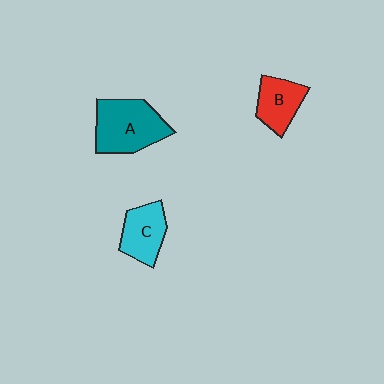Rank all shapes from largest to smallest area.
From largest to smallest: A (teal), C (cyan), B (red).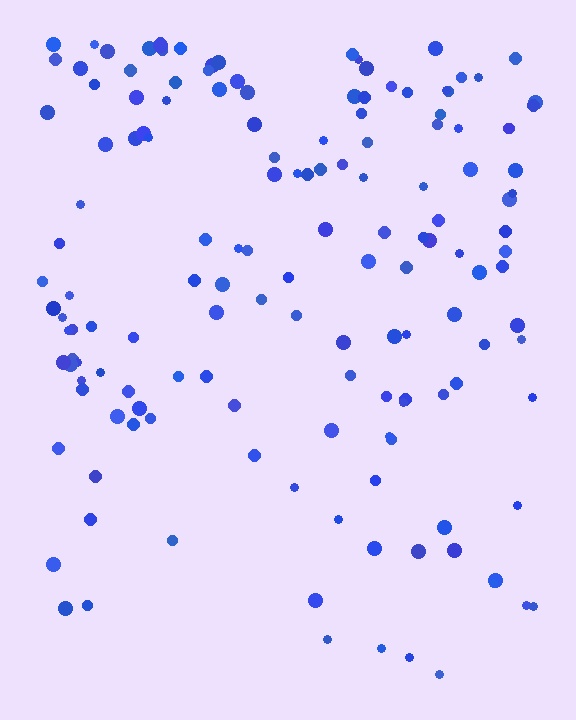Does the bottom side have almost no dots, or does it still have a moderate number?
Still a moderate number, just noticeably fewer than the top.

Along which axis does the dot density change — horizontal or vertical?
Vertical.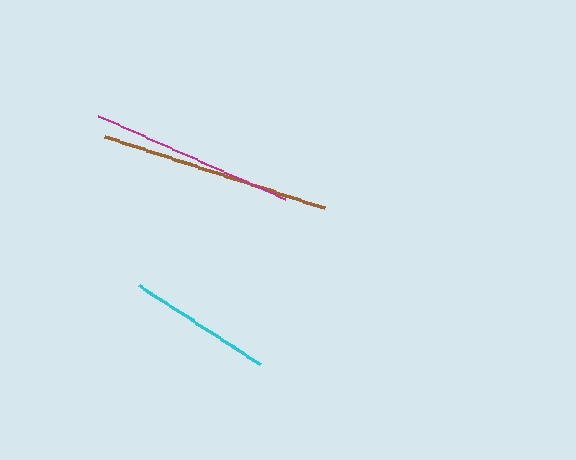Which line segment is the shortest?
The cyan line is the shortest at approximately 145 pixels.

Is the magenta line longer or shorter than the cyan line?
The magenta line is longer than the cyan line.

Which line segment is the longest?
The brown line is the longest at approximately 231 pixels.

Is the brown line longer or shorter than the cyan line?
The brown line is longer than the cyan line.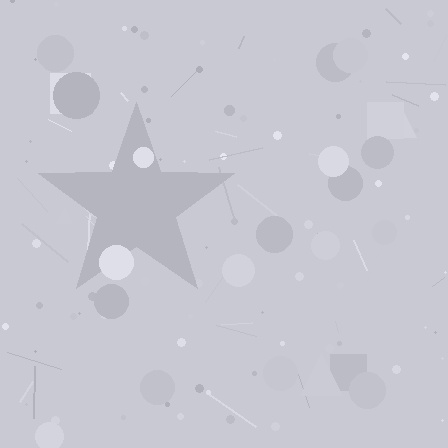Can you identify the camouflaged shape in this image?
The camouflaged shape is a star.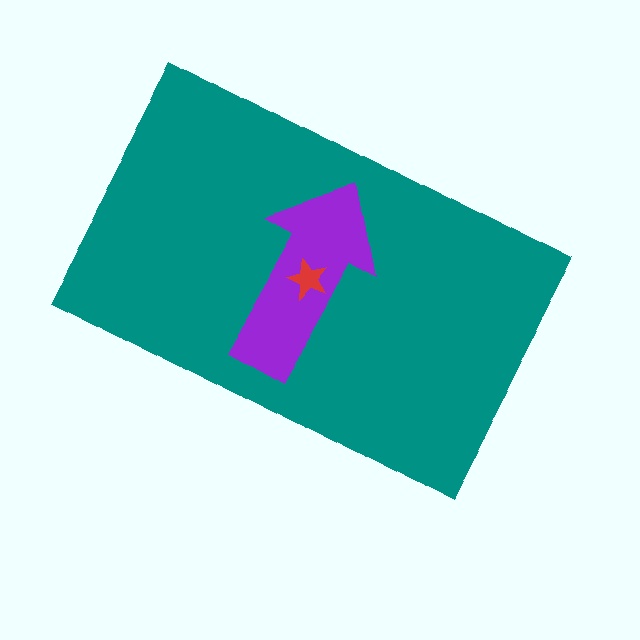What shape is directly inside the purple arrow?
The red star.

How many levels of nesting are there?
3.